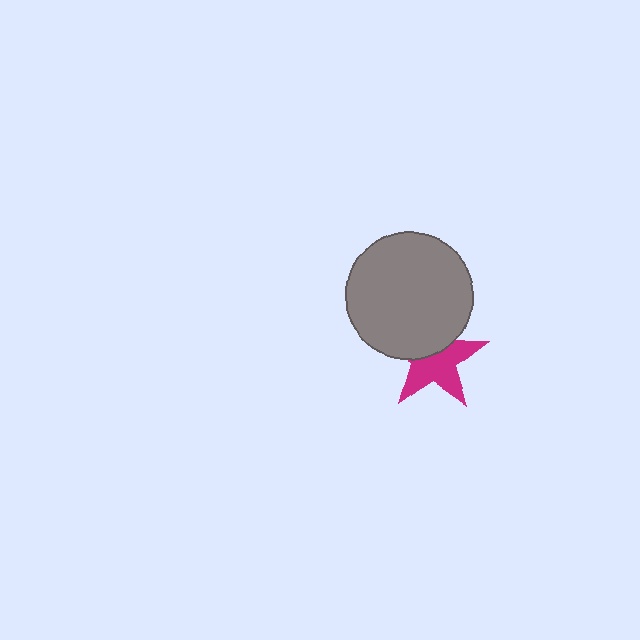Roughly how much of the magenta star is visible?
About half of it is visible (roughly 60%).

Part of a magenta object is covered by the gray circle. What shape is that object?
It is a star.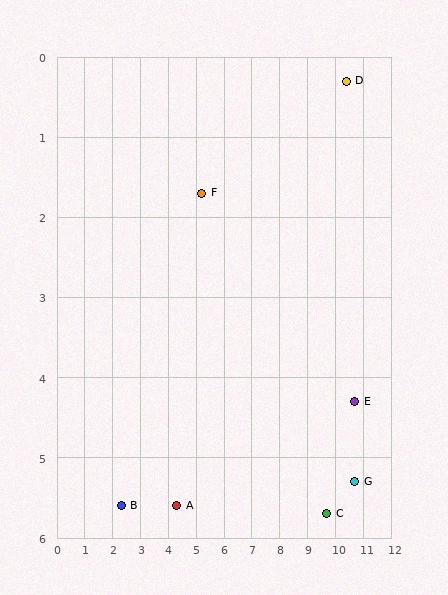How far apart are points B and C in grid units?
Points B and C are about 7.4 grid units apart.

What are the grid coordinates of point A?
Point A is at approximately (4.3, 5.6).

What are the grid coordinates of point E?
Point E is at approximately (10.7, 4.3).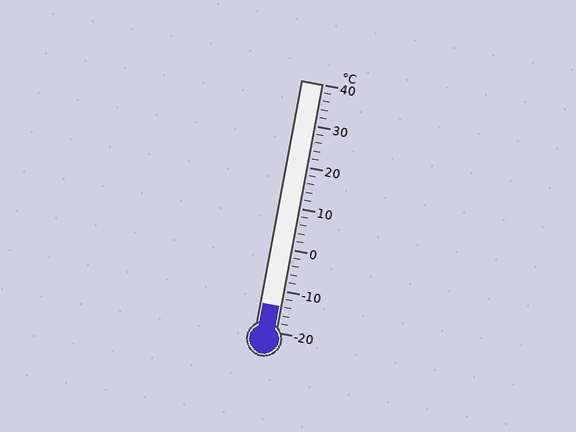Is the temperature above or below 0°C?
The temperature is below 0°C.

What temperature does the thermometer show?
The thermometer shows approximately -14°C.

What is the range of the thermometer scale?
The thermometer scale ranges from -20°C to 40°C.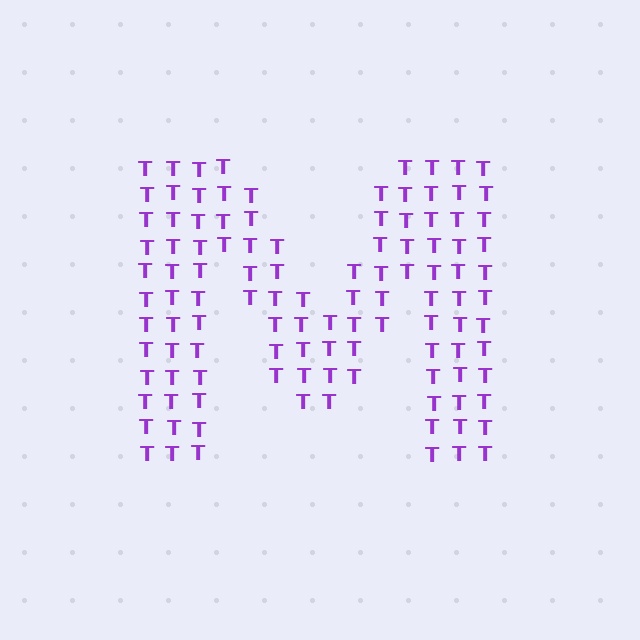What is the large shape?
The large shape is the letter M.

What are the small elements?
The small elements are letter T's.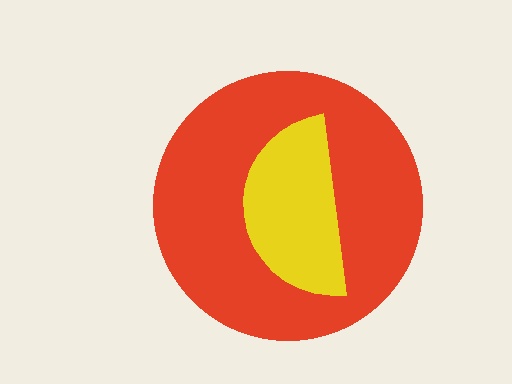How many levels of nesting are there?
2.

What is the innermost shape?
The yellow semicircle.